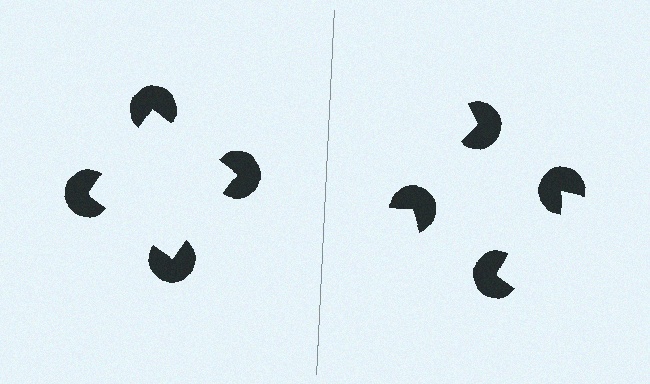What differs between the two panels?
The pac-man discs are positioned identically on both sides; only the wedge orientations differ. On the left they align to a square; on the right they are misaligned.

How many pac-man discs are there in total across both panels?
8 — 4 on each side.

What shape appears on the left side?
An illusory square.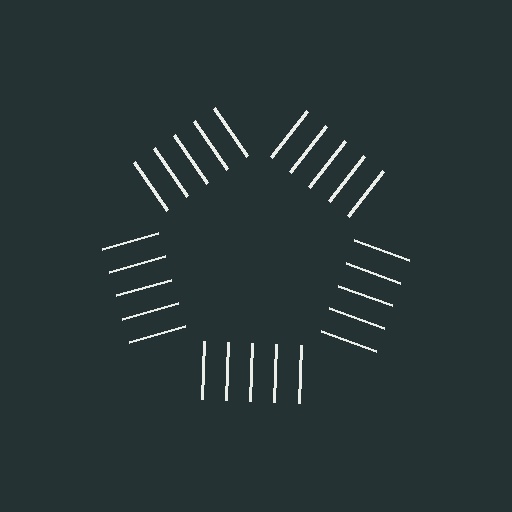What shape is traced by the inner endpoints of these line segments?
An illusory pentagon — the line segments terminate on its edges but no continuous stroke is drawn.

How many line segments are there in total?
25 — 5 along each of the 5 edges.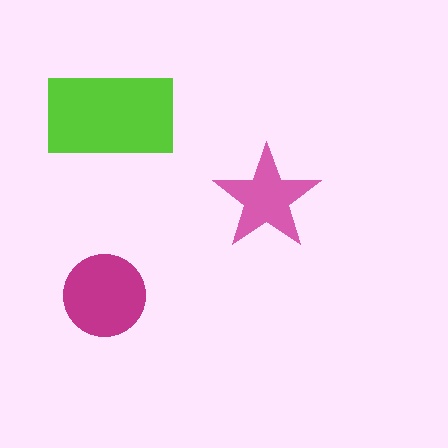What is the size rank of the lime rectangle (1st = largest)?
1st.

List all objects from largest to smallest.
The lime rectangle, the magenta circle, the pink star.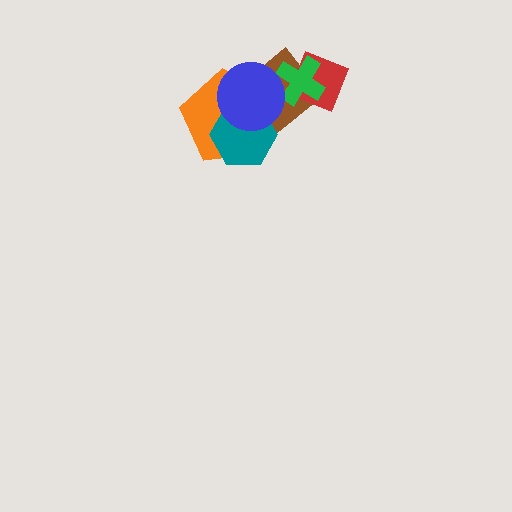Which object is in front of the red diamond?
The green cross is in front of the red diamond.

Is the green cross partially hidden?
Yes, it is partially covered by another shape.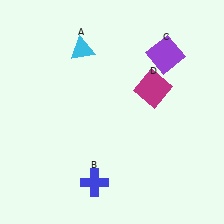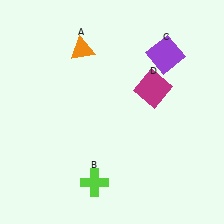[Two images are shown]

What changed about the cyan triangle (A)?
In Image 1, A is cyan. In Image 2, it changed to orange.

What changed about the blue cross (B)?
In Image 1, B is blue. In Image 2, it changed to lime.